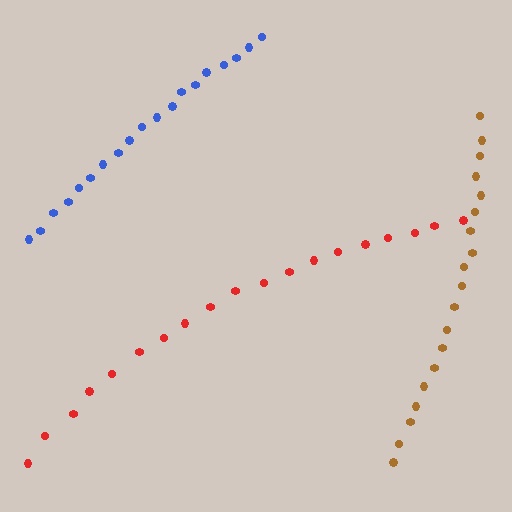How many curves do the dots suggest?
There are 3 distinct paths.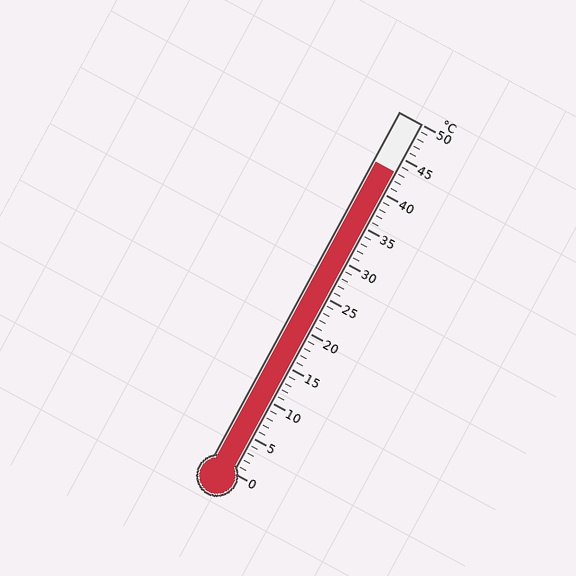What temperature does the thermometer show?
The thermometer shows approximately 43°C.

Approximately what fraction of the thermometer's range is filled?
The thermometer is filled to approximately 85% of its range.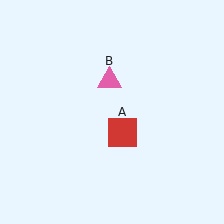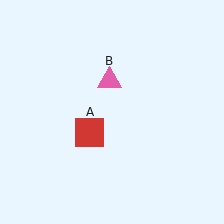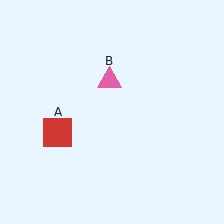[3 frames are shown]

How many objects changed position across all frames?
1 object changed position: red square (object A).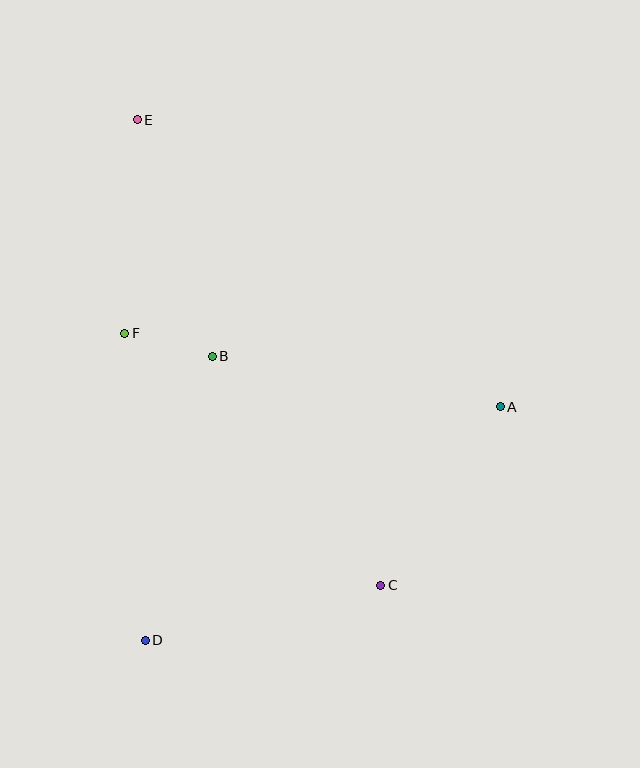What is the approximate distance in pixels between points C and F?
The distance between C and F is approximately 359 pixels.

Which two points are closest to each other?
Points B and F are closest to each other.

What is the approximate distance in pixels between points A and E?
The distance between A and E is approximately 463 pixels.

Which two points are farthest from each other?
Points C and E are farthest from each other.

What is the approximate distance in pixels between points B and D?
The distance between B and D is approximately 292 pixels.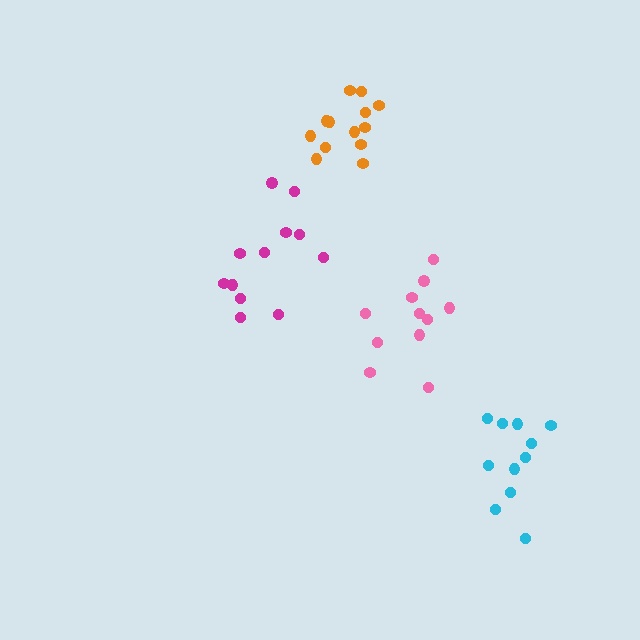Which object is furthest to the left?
The magenta cluster is leftmost.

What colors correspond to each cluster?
The clusters are colored: magenta, pink, cyan, orange.